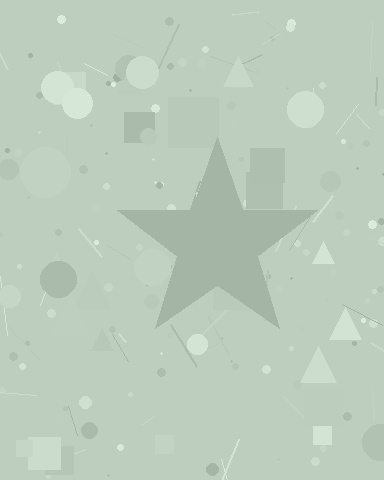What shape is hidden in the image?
A star is hidden in the image.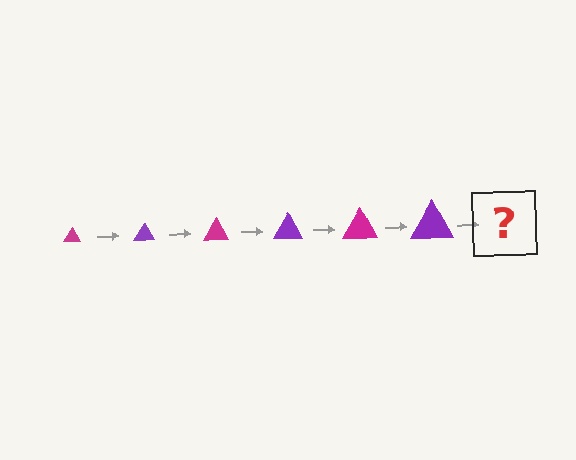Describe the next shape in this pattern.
It should be a magenta triangle, larger than the previous one.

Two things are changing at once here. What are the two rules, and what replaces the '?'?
The two rules are that the triangle grows larger each step and the color cycles through magenta and purple. The '?' should be a magenta triangle, larger than the previous one.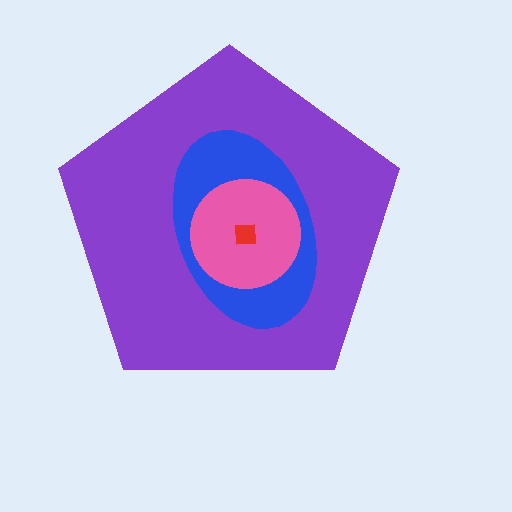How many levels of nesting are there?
4.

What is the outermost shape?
The purple pentagon.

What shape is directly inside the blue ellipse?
The pink circle.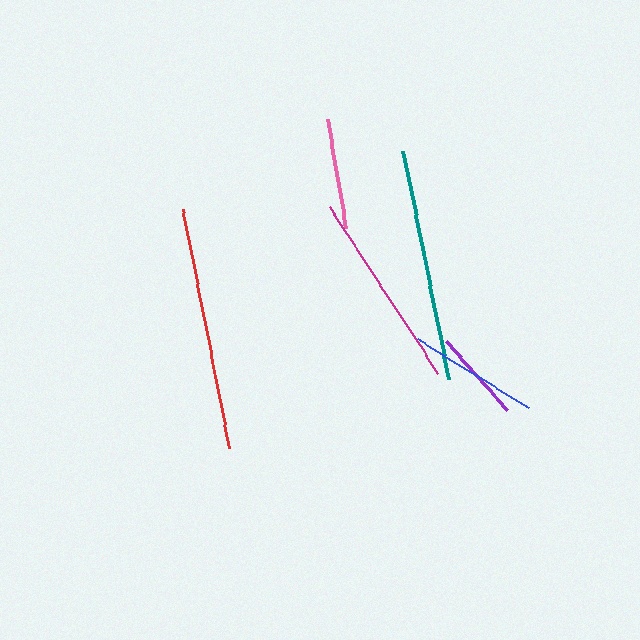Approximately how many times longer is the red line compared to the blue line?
The red line is approximately 1.9 times the length of the blue line.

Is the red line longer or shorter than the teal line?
The red line is longer than the teal line.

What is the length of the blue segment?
The blue segment is approximately 130 pixels long.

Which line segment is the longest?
The red line is the longest at approximately 243 pixels.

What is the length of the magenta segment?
The magenta segment is approximately 199 pixels long.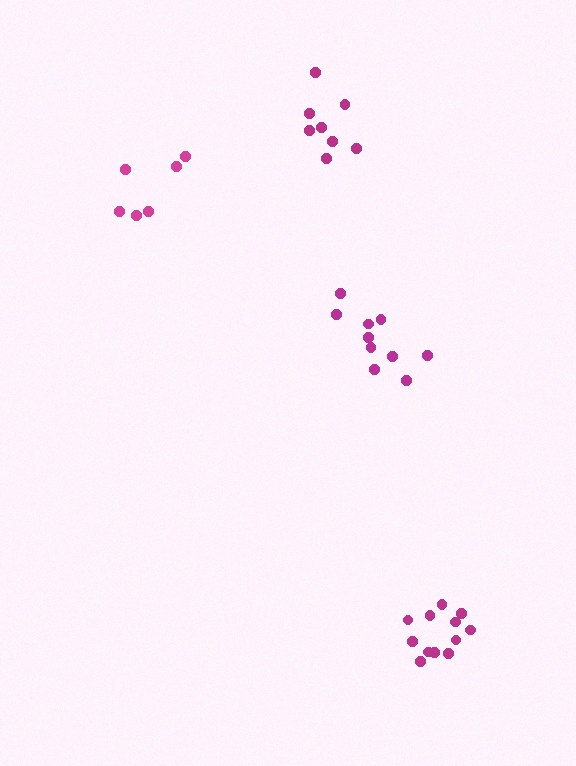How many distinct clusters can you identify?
There are 4 distinct clusters.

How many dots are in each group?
Group 1: 12 dots, Group 2: 8 dots, Group 3: 6 dots, Group 4: 10 dots (36 total).